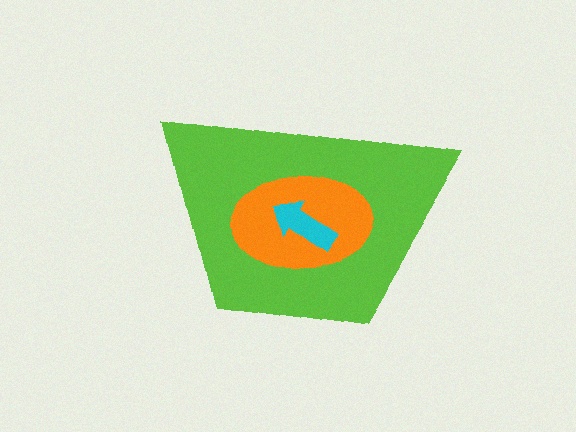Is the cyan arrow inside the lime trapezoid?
Yes.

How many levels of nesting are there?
3.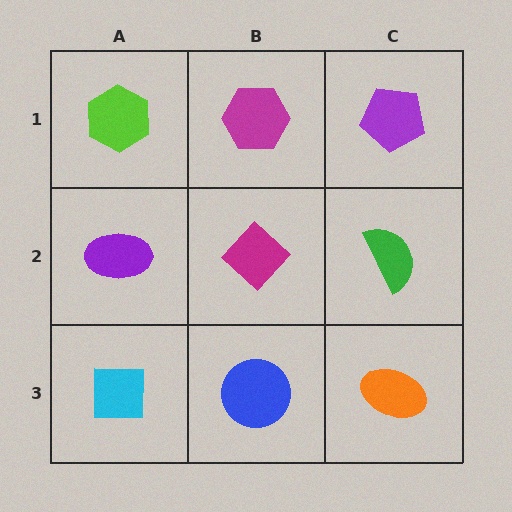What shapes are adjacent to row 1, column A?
A purple ellipse (row 2, column A), a magenta hexagon (row 1, column B).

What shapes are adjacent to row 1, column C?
A green semicircle (row 2, column C), a magenta hexagon (row 1, column B).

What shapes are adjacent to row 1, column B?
A magenta diamond (row 2, column B), a lime hexagon (row 1, column A), a purple pentagon (row 1, column C).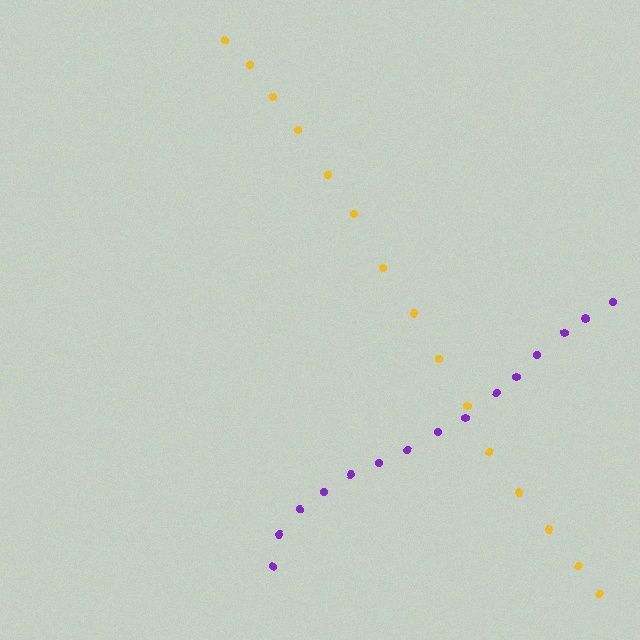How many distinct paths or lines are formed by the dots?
There are 2 distinct paths.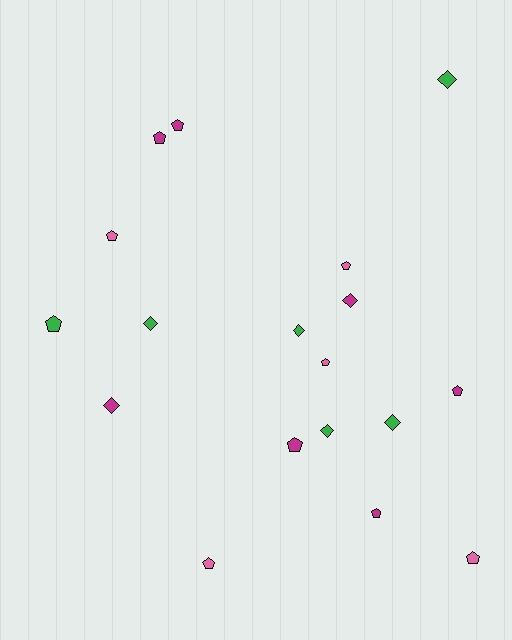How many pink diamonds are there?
There are no pink diamonds.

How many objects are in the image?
There are 18 objects.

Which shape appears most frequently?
Pentagon, with 11 objects.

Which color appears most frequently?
Magenta, with 7 objects.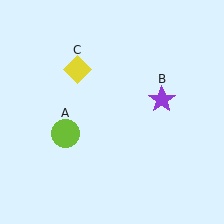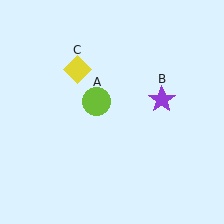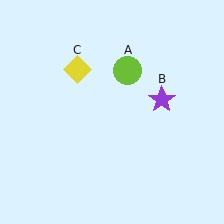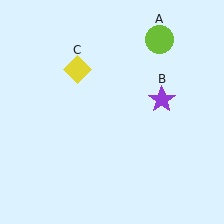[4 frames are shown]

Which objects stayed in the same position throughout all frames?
Purple star (object B) and yellow diamond (object C) remained stationary.